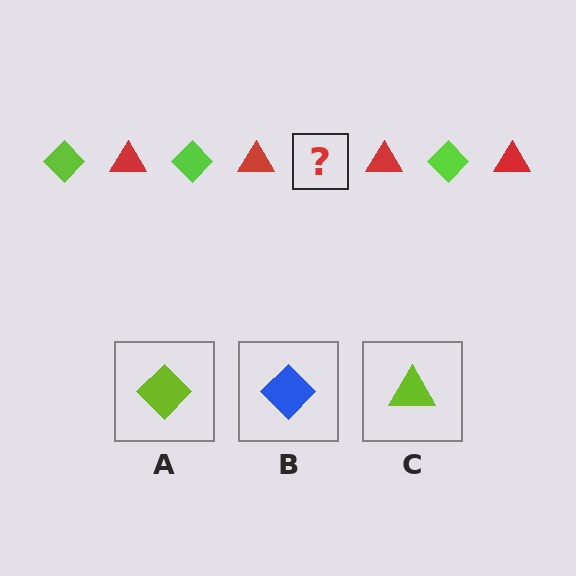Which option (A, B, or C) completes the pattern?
A.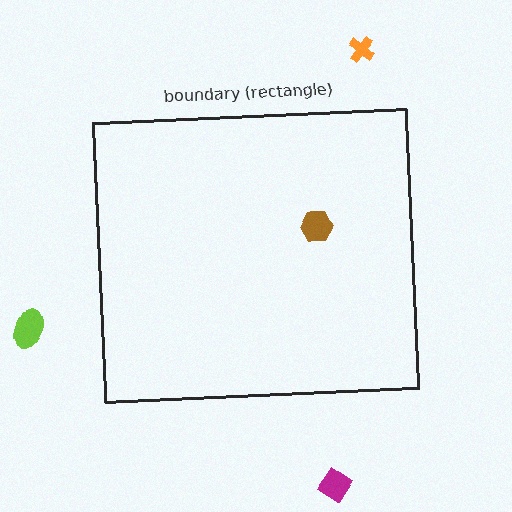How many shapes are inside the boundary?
1 inside, 3 outside.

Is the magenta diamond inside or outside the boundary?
Outside.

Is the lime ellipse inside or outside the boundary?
Outside.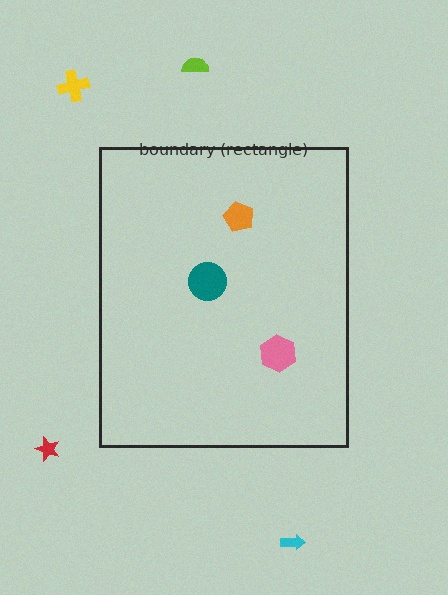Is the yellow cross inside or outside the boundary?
Outside.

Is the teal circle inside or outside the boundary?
Inside.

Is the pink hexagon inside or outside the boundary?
Inside.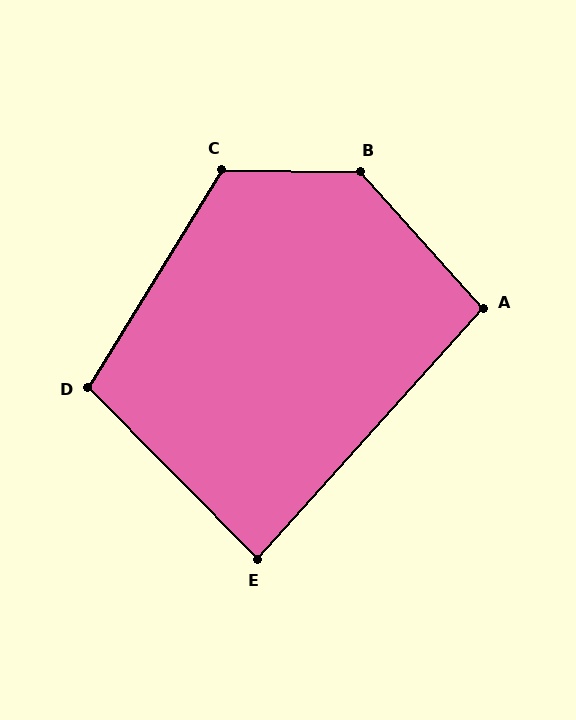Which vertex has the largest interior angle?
B, at approximately 133 degrees.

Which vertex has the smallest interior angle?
E, at approximately 87 degrees.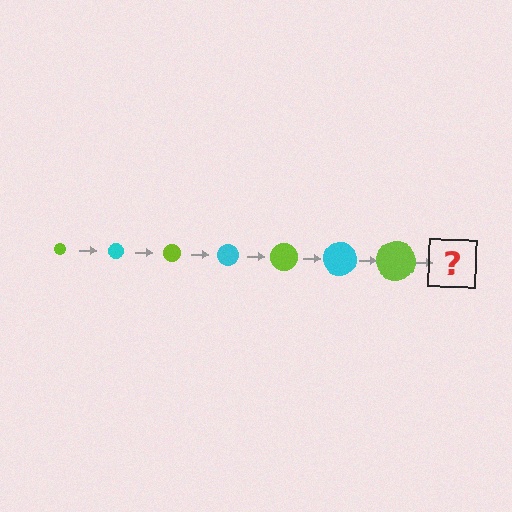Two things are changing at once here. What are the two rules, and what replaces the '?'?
The two rules are that the circle grows larger each step and the color cycles through lime and cyan. The '?' should be a cyan circle, larger than the previous one.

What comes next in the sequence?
The next element should be a cyan circle, larger than the previous one.